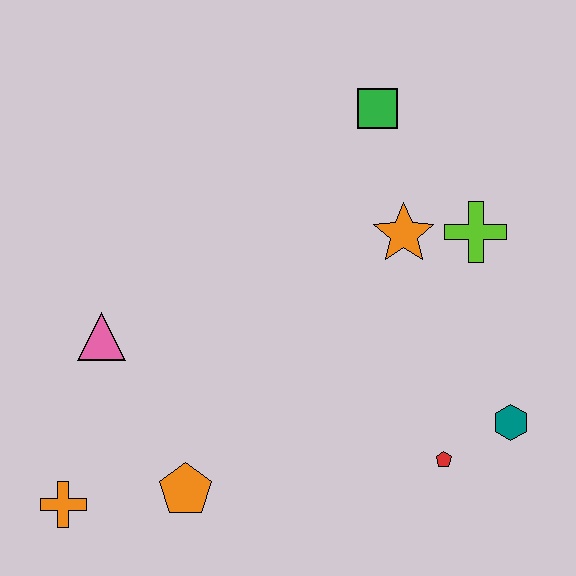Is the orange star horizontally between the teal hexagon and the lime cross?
No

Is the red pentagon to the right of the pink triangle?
Yes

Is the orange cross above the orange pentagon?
No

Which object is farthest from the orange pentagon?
The green square is farthest from the orange pentagon.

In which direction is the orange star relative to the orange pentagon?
The orange star is above the orange pentagon.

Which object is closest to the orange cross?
The orange pentagon is closest to the orange cross.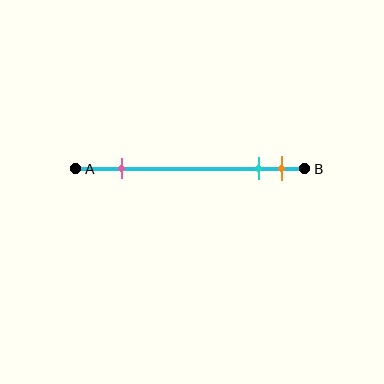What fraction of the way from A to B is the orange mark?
The orange mark is approximately 90% (0.9) of the way from A to B.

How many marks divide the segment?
There are 3 marks dividing the segment.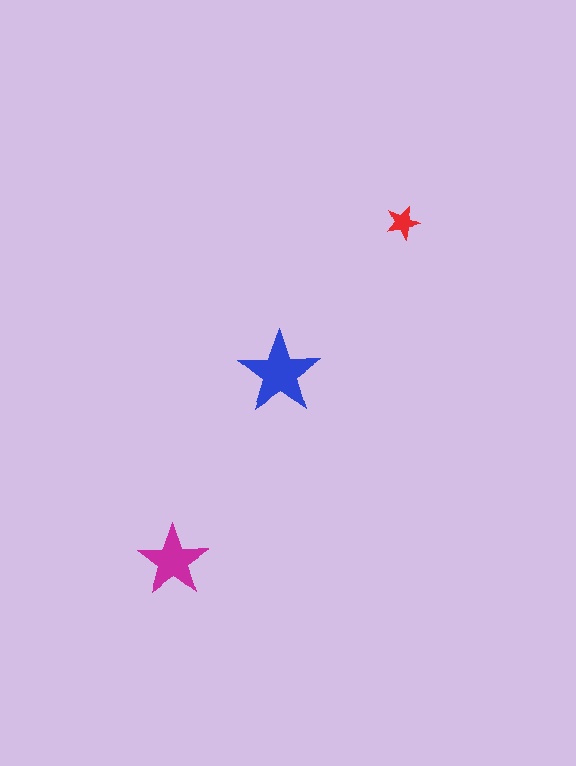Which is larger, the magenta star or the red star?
The magenta one.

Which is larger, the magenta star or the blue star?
The blue one.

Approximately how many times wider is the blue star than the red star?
About 2.5 times wider.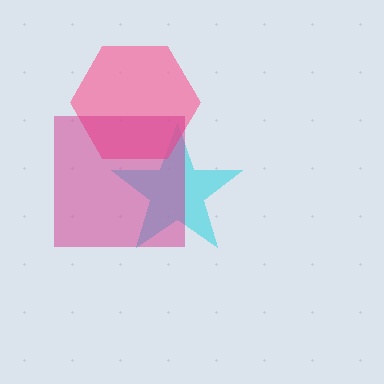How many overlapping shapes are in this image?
There are 3 overlapping shapes in the image.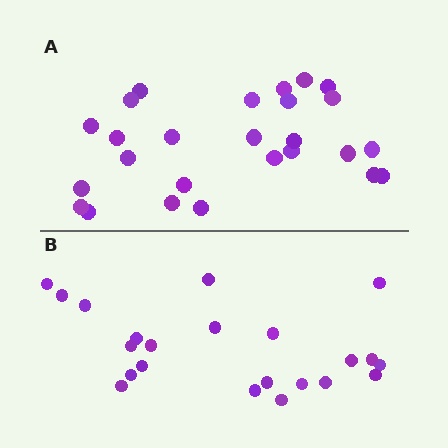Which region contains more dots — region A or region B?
Region A (the top region) has more dots.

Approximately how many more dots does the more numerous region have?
Region A has about 4 more dots than region B.